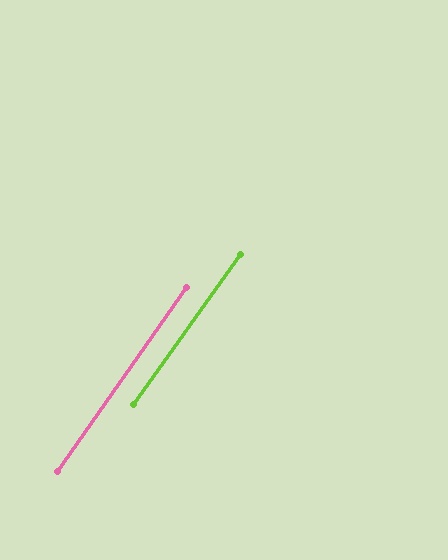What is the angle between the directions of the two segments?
Approximately 1 degree.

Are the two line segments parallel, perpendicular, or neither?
Parallel — their directions differ by only 0.6°.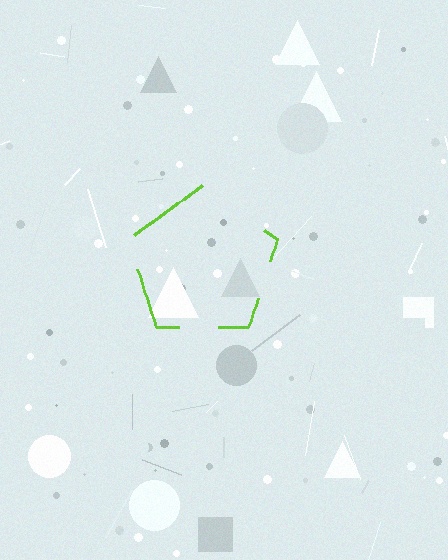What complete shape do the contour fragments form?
The contour fragments form a pentagon.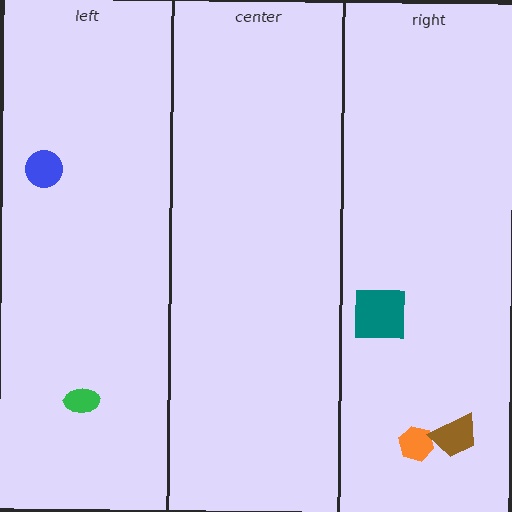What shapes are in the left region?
The blue circle, the green ellipse.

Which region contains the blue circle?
The left region.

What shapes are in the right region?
The teal square, the orange hexagon, the brown trapezoid.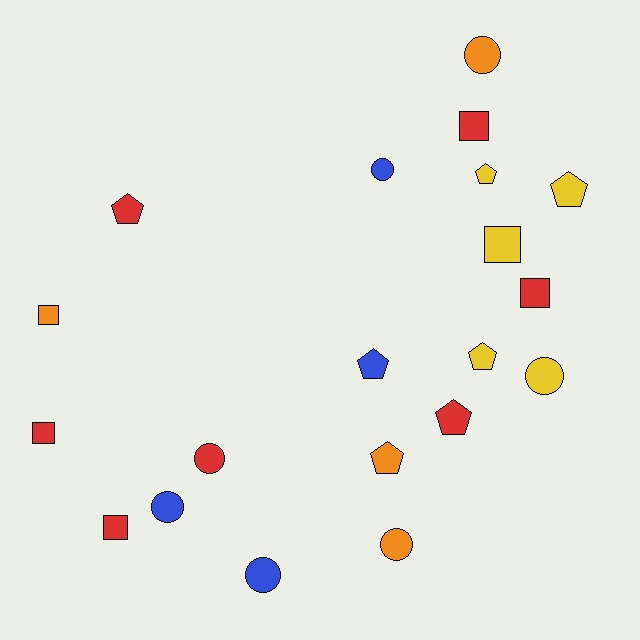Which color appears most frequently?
Red, with 7 objects.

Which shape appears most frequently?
Pentagon, with 7 objects.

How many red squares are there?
There are 4 red squares.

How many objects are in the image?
There are 20 objects.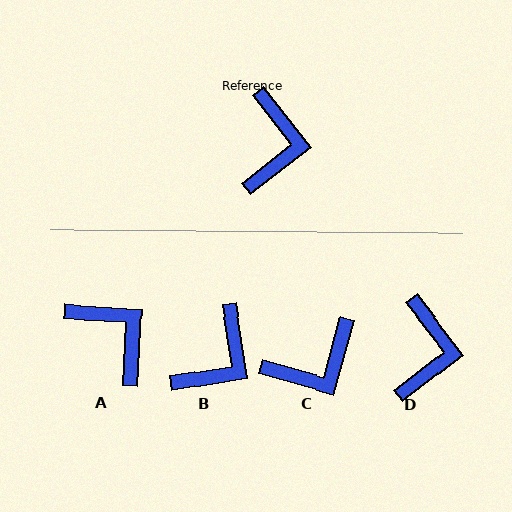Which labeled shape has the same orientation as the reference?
D.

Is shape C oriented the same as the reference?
No, it is off by about 54 degrees.